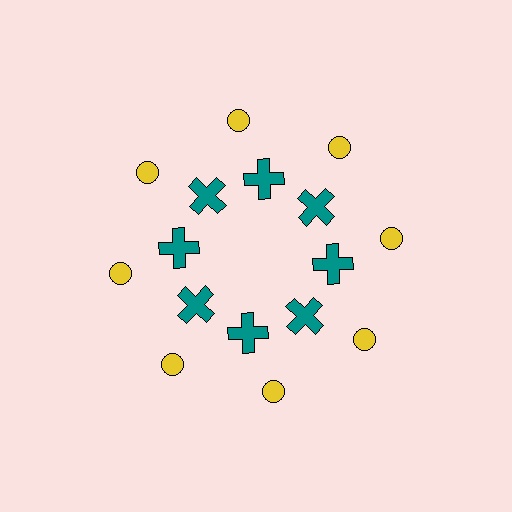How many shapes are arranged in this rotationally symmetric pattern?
There are 16 shapes, arranged in 8 groups of 2.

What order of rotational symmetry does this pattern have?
This pattern has 8-fold rotational symmetry.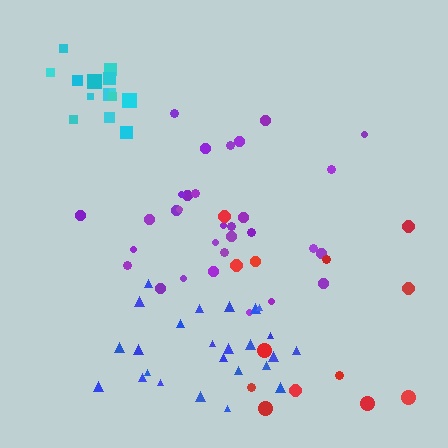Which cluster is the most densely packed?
Cyan.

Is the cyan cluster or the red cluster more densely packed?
Cyan.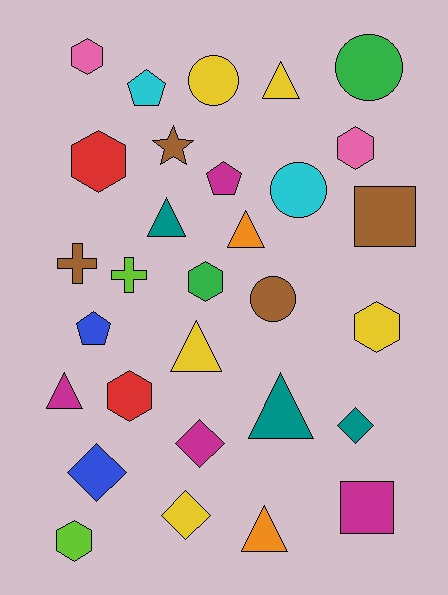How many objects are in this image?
There are 30 objects.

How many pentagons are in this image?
There are 3 pentagons.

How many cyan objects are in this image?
There are 2 cyan objects.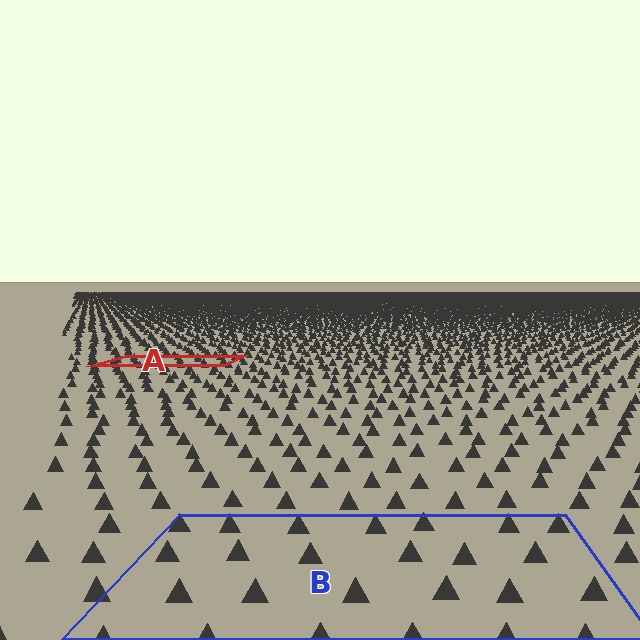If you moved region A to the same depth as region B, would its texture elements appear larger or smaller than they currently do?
They would appear larger. At a closer depth, the same texture elements are projected at a bigger on-screen size.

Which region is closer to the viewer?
Region B is closer. The texture elements there are larger and more spread out.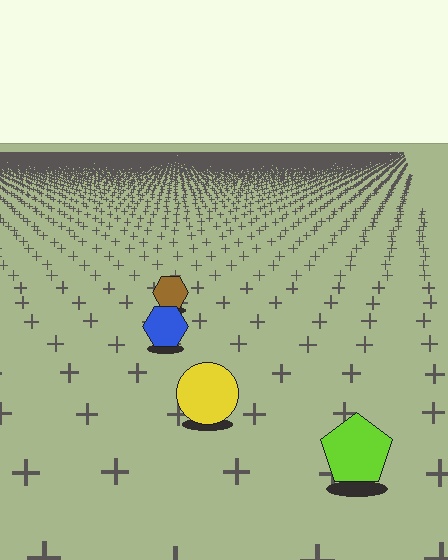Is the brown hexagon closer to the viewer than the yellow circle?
No. The yellow circle is closer — you can tell from the texture gradient: the ground texture is coarser near it.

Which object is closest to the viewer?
The lime pentagon is closest. The texture marks near it are larger and more spread out.